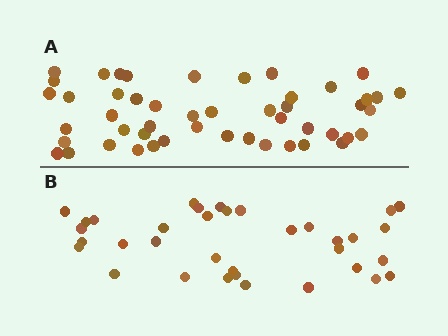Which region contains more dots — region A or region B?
Region A (the top region) has more dots.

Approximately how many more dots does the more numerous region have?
Region A has approximately 15 more dots than region B.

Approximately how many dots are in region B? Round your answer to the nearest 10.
About 40 dots. (The exact count is 35, which rounds to 40.)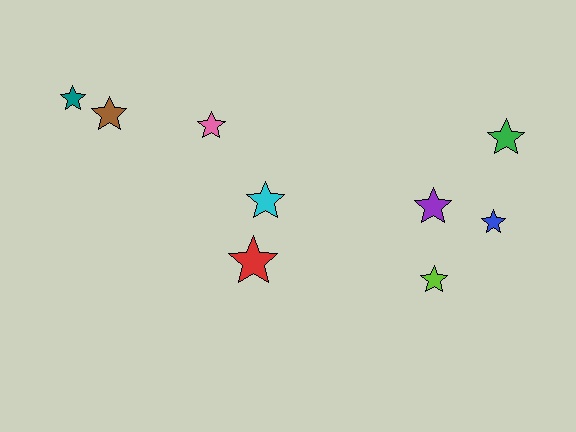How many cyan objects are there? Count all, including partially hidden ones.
There is 1 cyan object.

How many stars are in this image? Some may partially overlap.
There are 9 stars.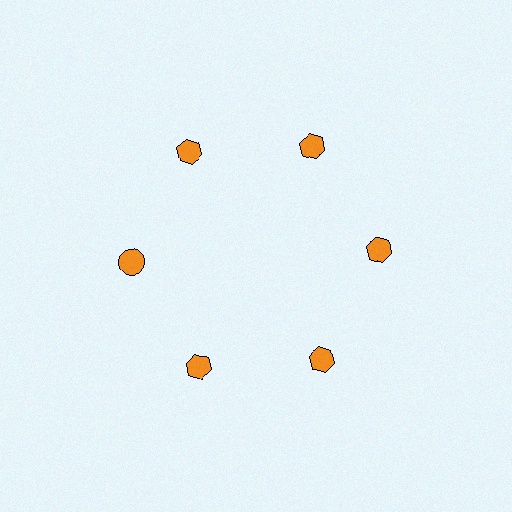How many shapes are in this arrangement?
There are 6 shapes arranged in a ring pattern.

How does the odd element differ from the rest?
It has a different shape: circle instead of hexagon.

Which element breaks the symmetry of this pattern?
The orange circle at roughly the 9 o'clock position breaks the symmetry. All other shapes are orange hexagons.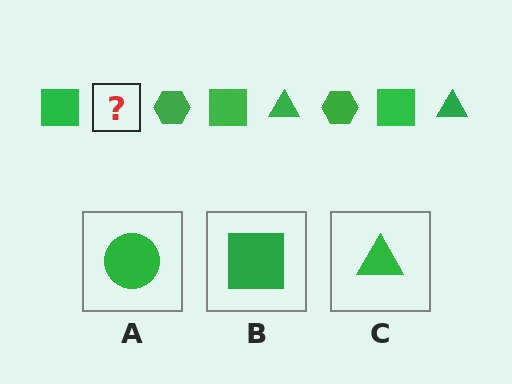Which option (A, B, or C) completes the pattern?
C.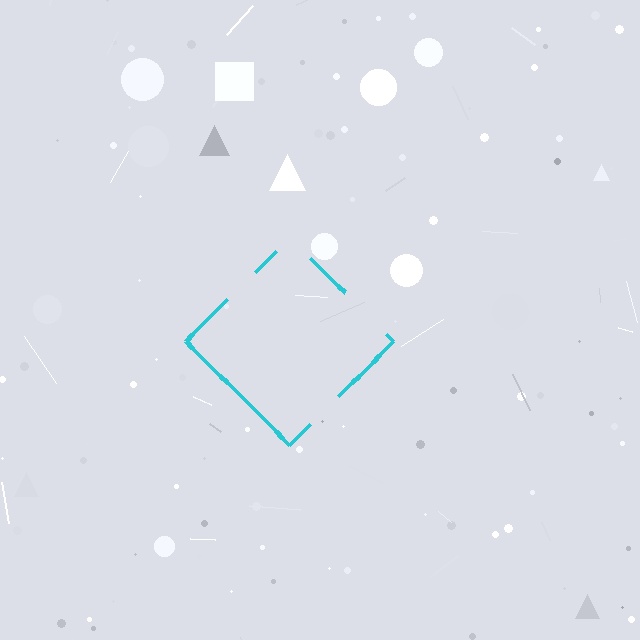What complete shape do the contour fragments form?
The contour fragments form a diamond.